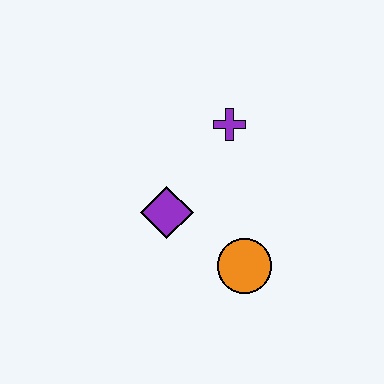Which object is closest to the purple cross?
The purple diamond is closest to the purple cross.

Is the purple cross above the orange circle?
Yes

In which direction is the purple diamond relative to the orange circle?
The purple diamond is to the left of the orange circle.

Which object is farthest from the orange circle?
The purple cross is farthest from the orange circle.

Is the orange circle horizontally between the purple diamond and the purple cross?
No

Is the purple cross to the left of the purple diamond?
No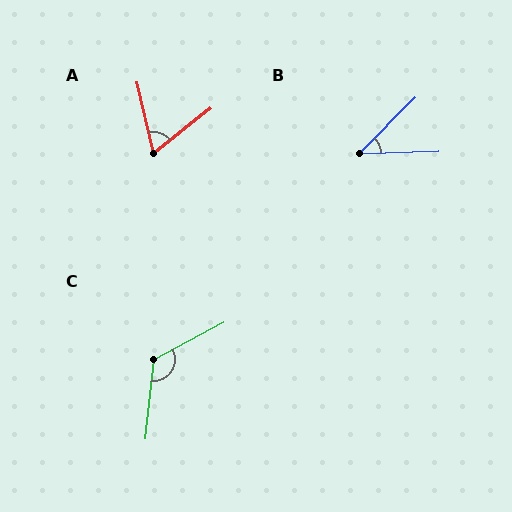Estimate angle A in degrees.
Approximately 65 degrees.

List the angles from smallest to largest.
B (43°), A (65°), C (124°).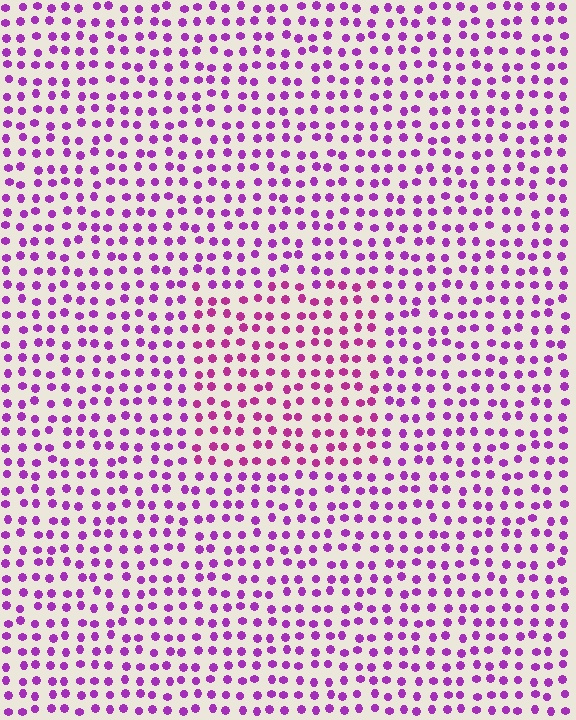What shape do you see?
I see a rectangle.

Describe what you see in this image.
The image is filled with small purple elements in a uniform arrangement. A rectangle-shaped region is visible where the elements are tinted to a slightly different hue, forming a subtle color boundary.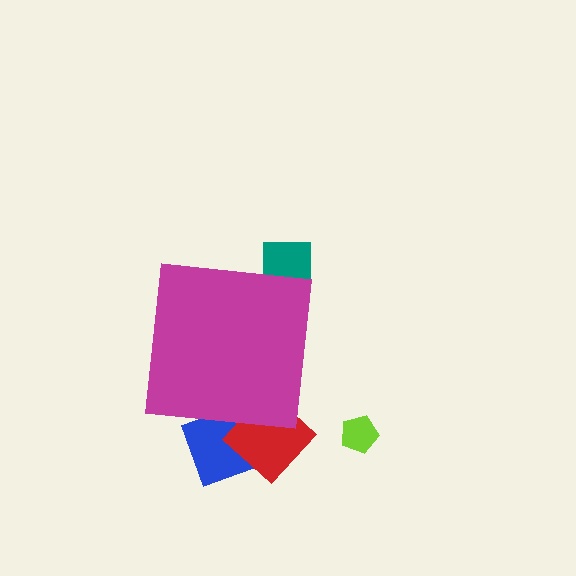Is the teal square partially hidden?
Yes, the teal square is partially hidden behind the magenta square.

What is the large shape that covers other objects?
A magenta square.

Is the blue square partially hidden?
Yes, the blue square is partially hidden behind the magenta square.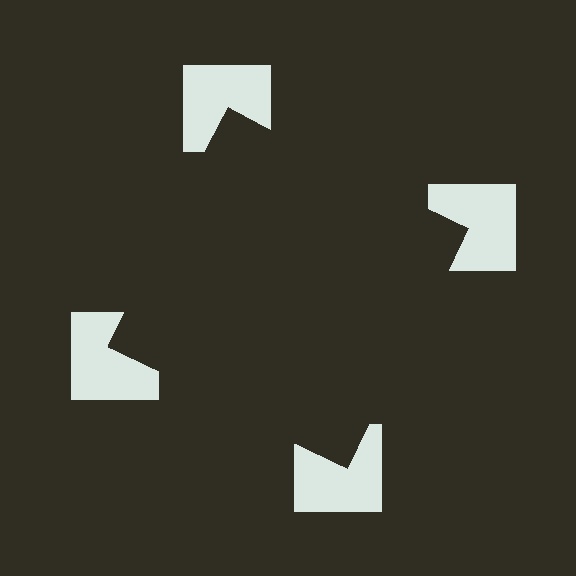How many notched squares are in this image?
There are 4 — one at each vertex of the illusory square.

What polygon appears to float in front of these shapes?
An illusory square — its edges are inferred from the aligned wedge cuts in the notched squares, not physically drawn.